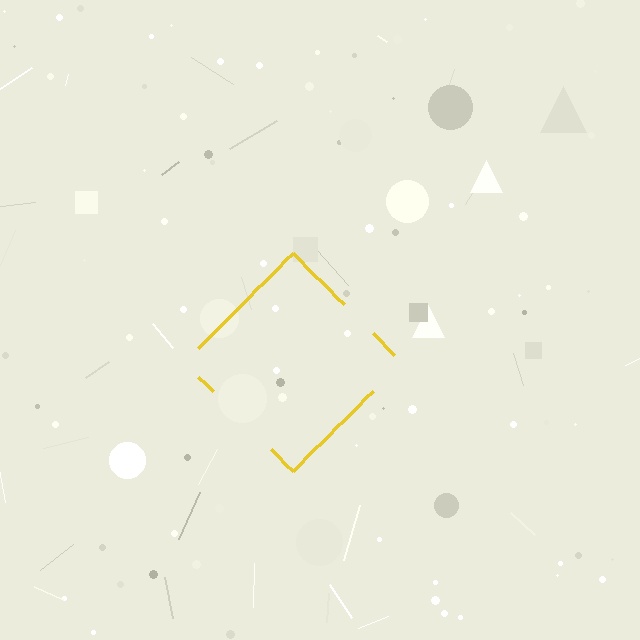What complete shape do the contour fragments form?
The contour fragments form a diamond.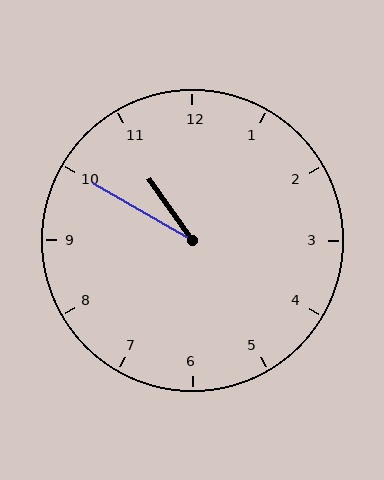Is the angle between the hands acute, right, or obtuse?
It is acute.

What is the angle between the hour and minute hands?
Approximately 25 degrees.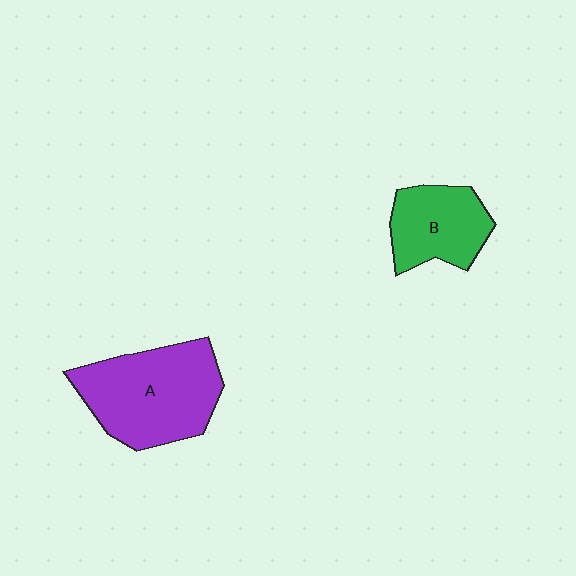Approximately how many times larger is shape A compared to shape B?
Approximately 1.6 times.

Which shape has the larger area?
Shape A (purple).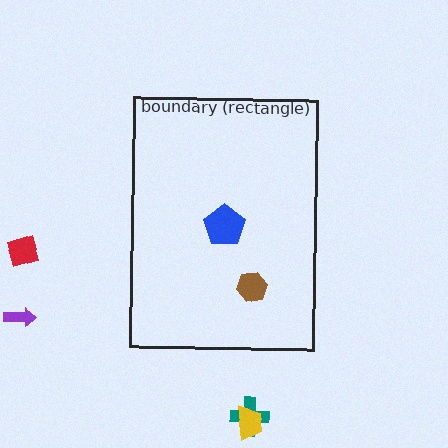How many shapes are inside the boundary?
2 inside, 4 outside.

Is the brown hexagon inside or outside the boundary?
Inside.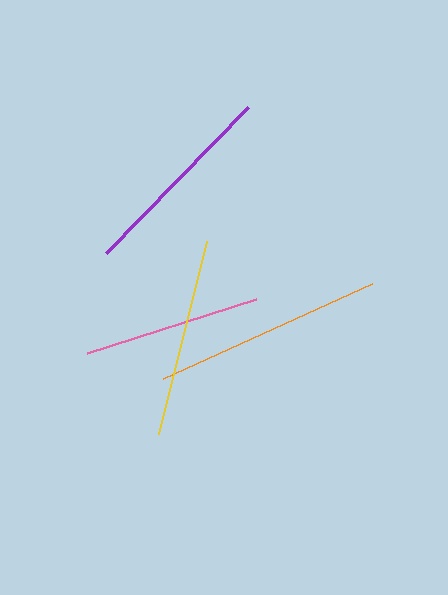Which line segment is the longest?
The orange line is the longest at approximately 229 pixels.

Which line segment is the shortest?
The pink line is the shortest at approximately 178 pixels.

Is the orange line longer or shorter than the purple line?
The orange line is longer than the purple line.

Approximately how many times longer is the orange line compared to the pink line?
The orange line is approximately 1.3 times the length of the pink line.